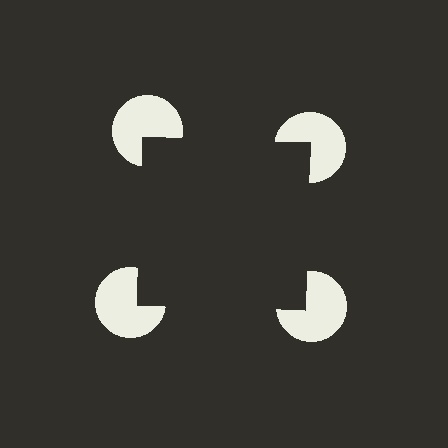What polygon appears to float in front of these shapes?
An illusory square — its edges are inferred from the aligned wedge cuts in the pac-man discs, not physically drawn.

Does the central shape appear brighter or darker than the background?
It typically appears slightly darker than the background, even though no actual brightness change is drawn.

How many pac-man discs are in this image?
There are 4 — one at each vertex of the illusory square.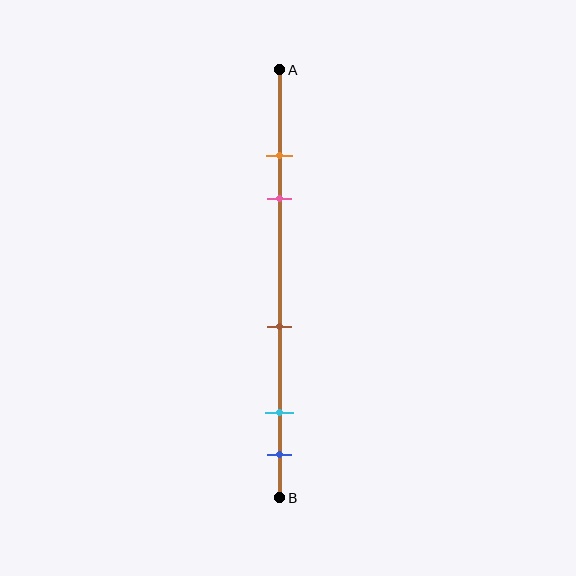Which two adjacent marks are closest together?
The orange and pink marks are the closest adjacent pair.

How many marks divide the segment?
There are 5 marks dividing the segment.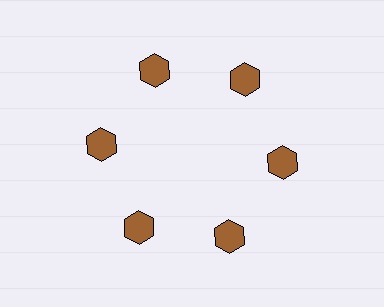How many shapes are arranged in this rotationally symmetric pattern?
There are 6 shapes, arranged in 6 groups of 1.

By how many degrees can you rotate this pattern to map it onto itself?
The pattern maps onto itself every 60 degrees of rotation.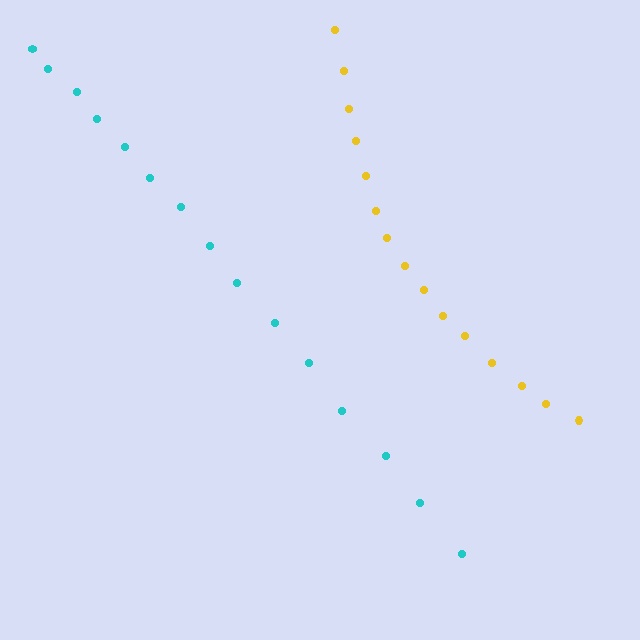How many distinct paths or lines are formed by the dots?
There are 2 distinct paths.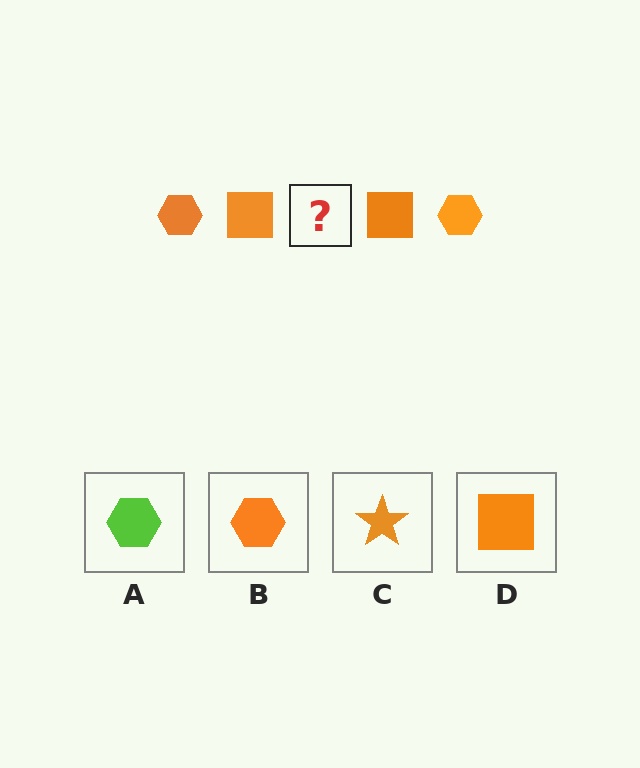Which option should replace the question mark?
Option B.